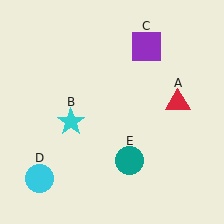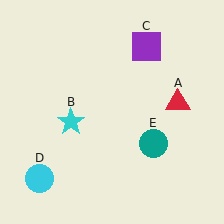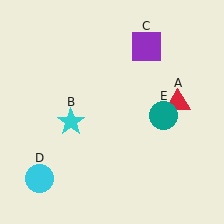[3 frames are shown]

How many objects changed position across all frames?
1 object changed position: teal circle (object E).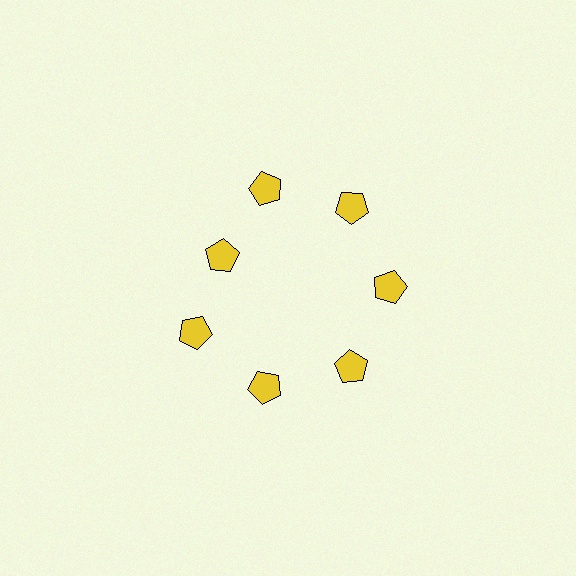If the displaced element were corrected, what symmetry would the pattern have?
It would have 7-fold rotational symmetry — the pattern would map onto itself every 51 degrees.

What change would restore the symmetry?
The symmetry would be restored by moving it outward, back onto the ring so that all 7 pentagons sit at equal angles and equal distance from the center.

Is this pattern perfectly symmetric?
No. The 7 yellow pentagons are arranged in a ring, but one element near the 10 o'clock position is pulled inward toward the center, breaking the 7-fold rotational symmetry.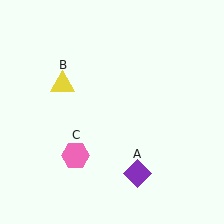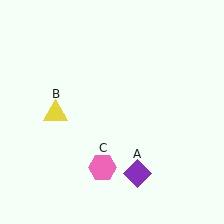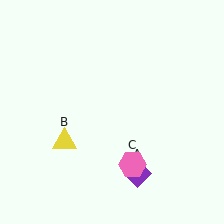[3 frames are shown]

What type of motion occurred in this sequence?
The yellow triangle (object B), pink hexagon (object C) rotated counterclockwise around the center of the scene.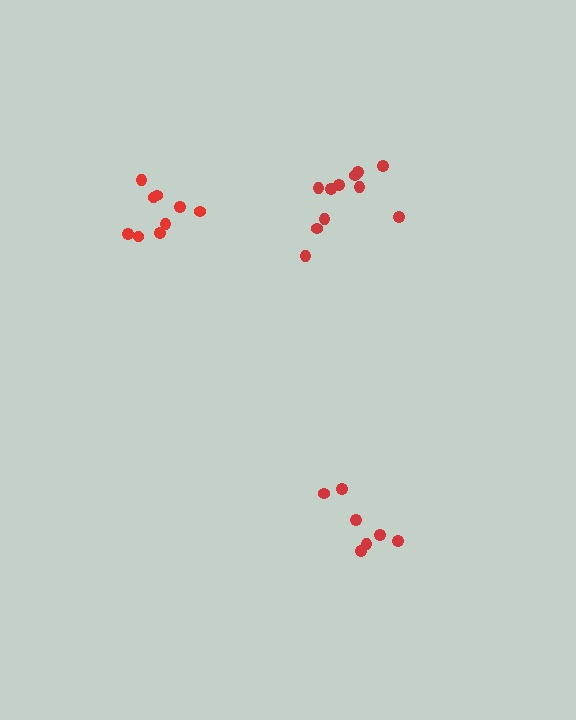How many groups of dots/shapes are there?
There are 3 groups.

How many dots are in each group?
Group 1: 9 dots, Group 2: 11 dots, Group 3: 7 dots (27 total).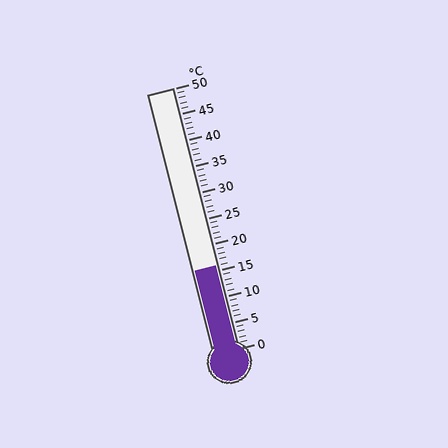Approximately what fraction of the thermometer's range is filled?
The thermometer is filled to approximately 30% of its range.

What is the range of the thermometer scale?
The thermometer scale ranges from 0°C to 50°C.